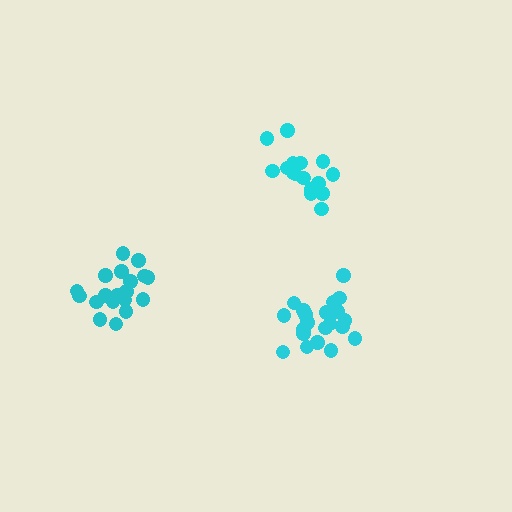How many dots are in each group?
Group 1: 17 dots, Group 2: 19 dots, Group 3: 21 dots (57 total).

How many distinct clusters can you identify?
There are 3 distinct clusters.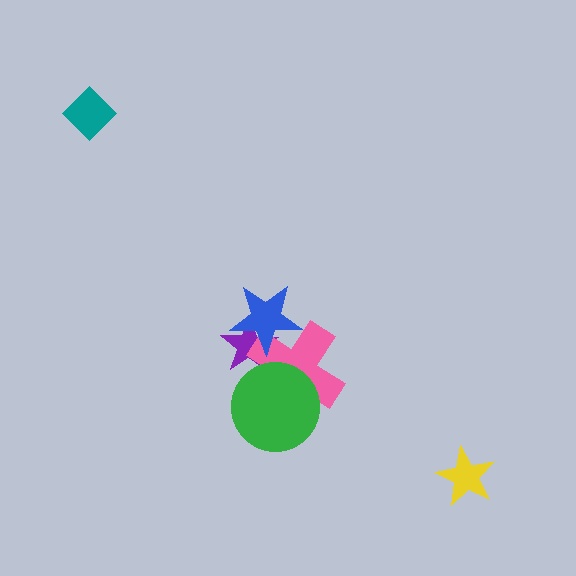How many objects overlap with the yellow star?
0 objects overlap with the yellow star.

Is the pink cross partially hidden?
Yes, it is partially covered by another shape.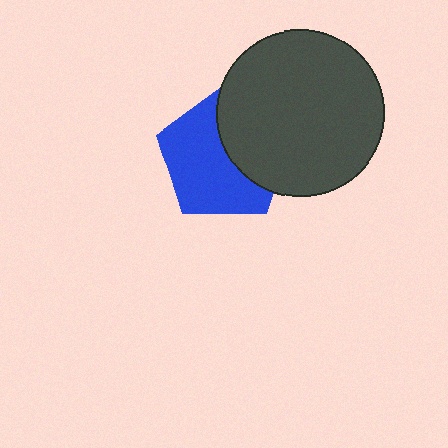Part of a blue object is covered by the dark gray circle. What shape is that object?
It is a pentagon.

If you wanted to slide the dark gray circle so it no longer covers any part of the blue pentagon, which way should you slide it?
Slide it right — that is the most direct way to separate the two shapes.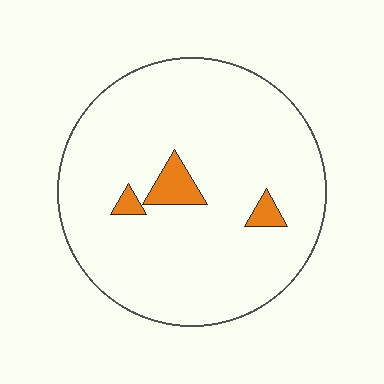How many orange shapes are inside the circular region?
3.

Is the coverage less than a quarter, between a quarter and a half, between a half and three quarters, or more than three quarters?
Less than a quarter.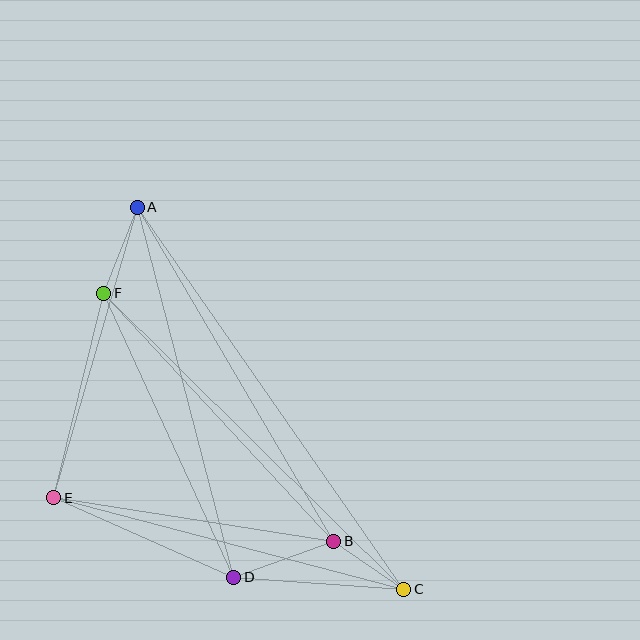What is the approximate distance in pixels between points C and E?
The distance between C and E is approximately 362 pixels.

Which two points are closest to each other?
Points B and C are closest to each other.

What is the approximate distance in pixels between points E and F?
The distance between E and F is approximately 211 pixels.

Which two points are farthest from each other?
Points A and C are farthest from each other.